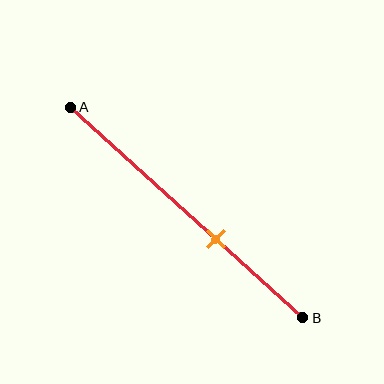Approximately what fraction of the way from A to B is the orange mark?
The orange mark is approximately 65% of the way from A to B.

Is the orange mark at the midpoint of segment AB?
No, the mark is at about 65% from A, not at the 50% midpoint.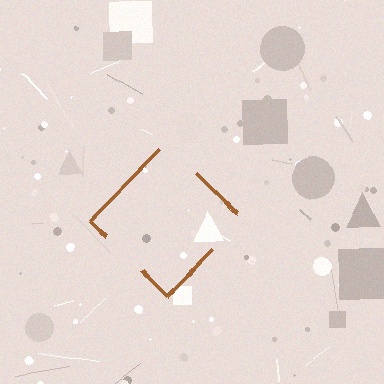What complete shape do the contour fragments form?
The contour fragments form a diamond.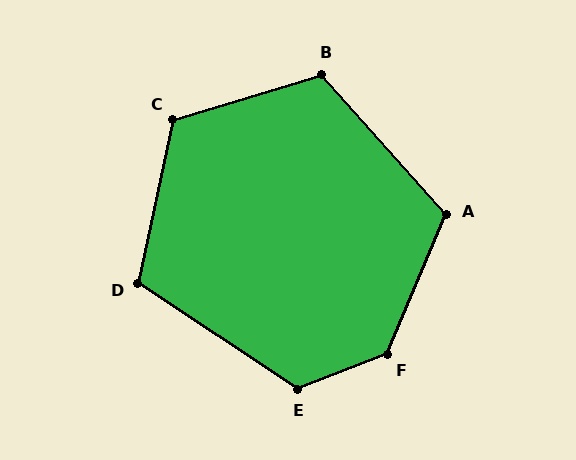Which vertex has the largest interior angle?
F, at approximately 134 degrees.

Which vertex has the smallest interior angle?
D, at approximately 111 degrees.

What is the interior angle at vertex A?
Approximately 115 degrees (obtuse).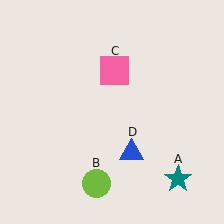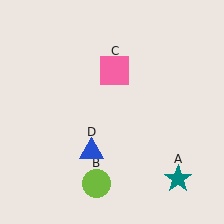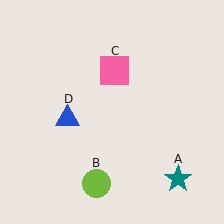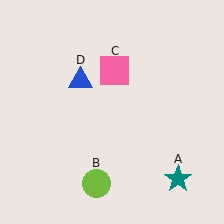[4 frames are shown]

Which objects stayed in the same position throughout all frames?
Teal star (object A) and lime circle (object B) and pink square (object C) remained stationary.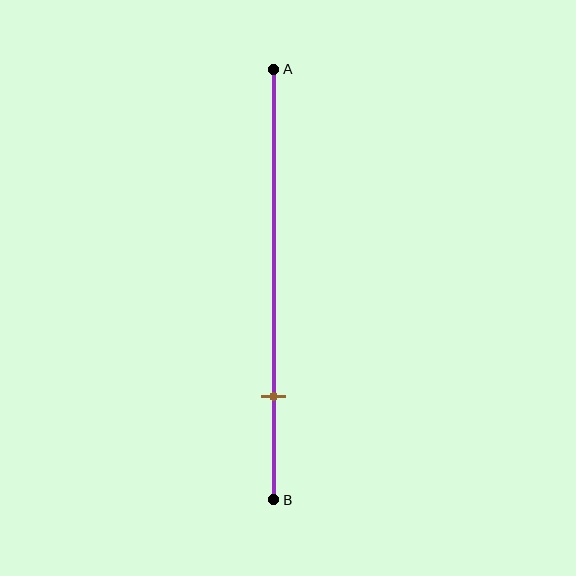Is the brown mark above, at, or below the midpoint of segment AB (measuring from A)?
The brown mark is below the midpoint of segment AB.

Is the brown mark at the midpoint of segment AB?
No, the mark is at about 75% from A, not at the 50% midpoint.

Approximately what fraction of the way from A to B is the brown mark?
The brown mark is approximately 75% of the way from A to B.